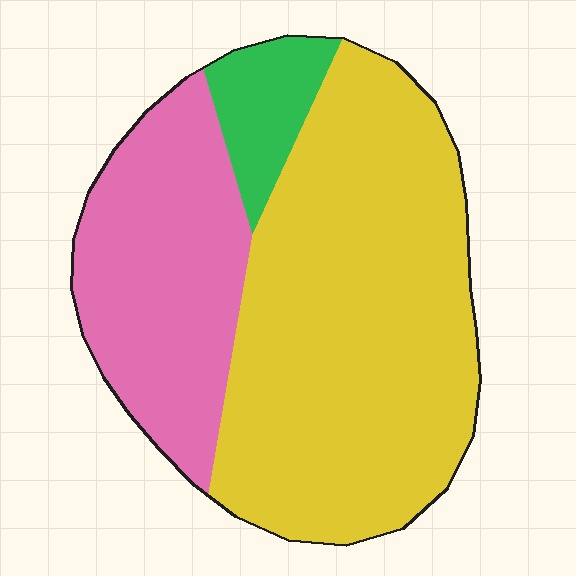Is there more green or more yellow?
Yellow.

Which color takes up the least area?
Green, at roughly 10%.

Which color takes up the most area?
Yellow, at roughly 60%.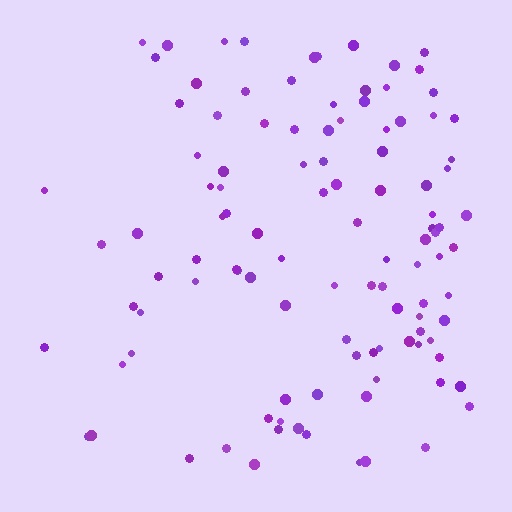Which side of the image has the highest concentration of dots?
The right.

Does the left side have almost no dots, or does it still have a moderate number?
Still a moderate number, just noticeably fewer than the right.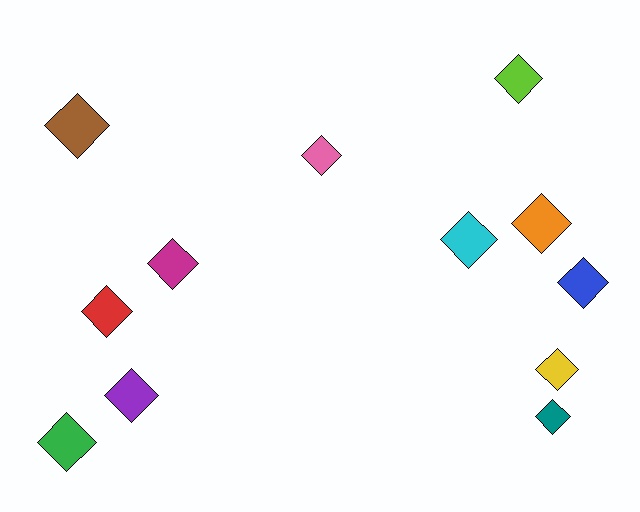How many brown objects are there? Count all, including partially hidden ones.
There is 1 brown object.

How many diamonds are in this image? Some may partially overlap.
There are 12 diamonds.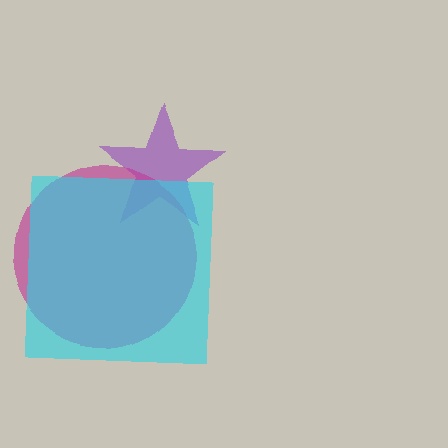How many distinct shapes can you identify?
There are 3 distinct shapes: a purple star, a magenta circle, a cyan square.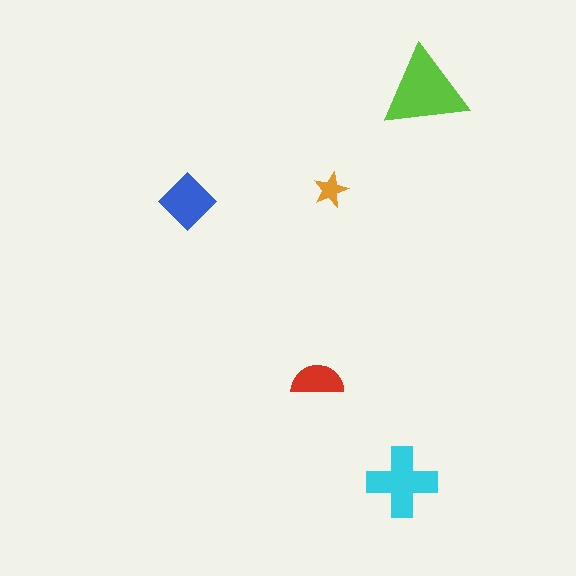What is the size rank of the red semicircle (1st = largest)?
4th.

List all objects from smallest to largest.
The orange star, the red semicircle, the blue diamond, the cyan cross, the lime triangle.